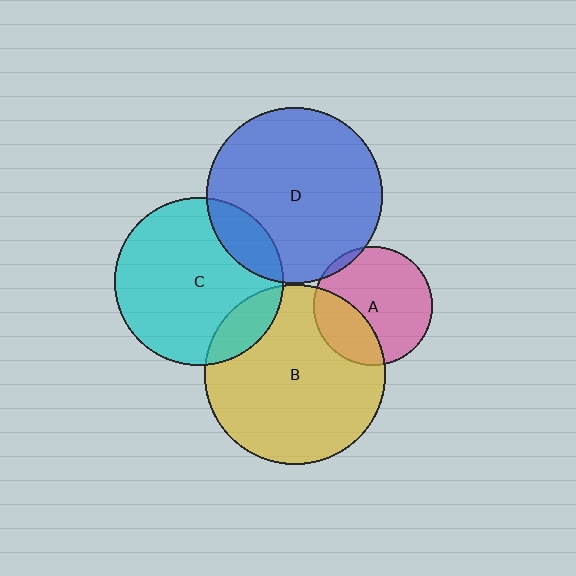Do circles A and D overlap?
Yes.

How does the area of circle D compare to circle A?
Approximately 2.2 times.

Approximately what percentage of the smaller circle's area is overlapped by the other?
Approximately 5%.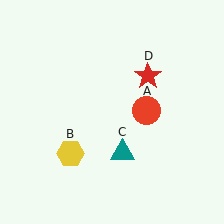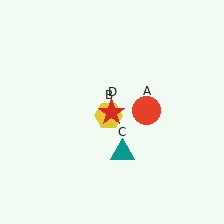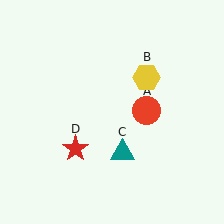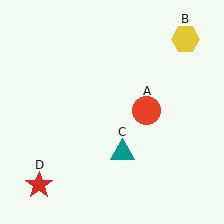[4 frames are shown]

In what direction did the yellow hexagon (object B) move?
The yellow hexagon (object B) moved up and to the right.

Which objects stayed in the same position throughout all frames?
Red circle (object A) and teal triangle (object C) remained stationary.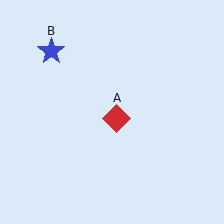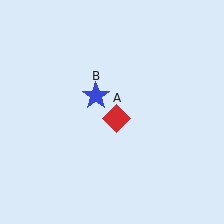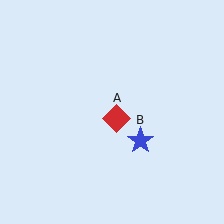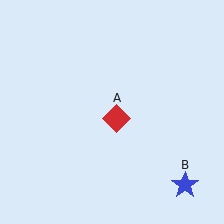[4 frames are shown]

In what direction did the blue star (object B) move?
The blue star (object B) moved down and to the right.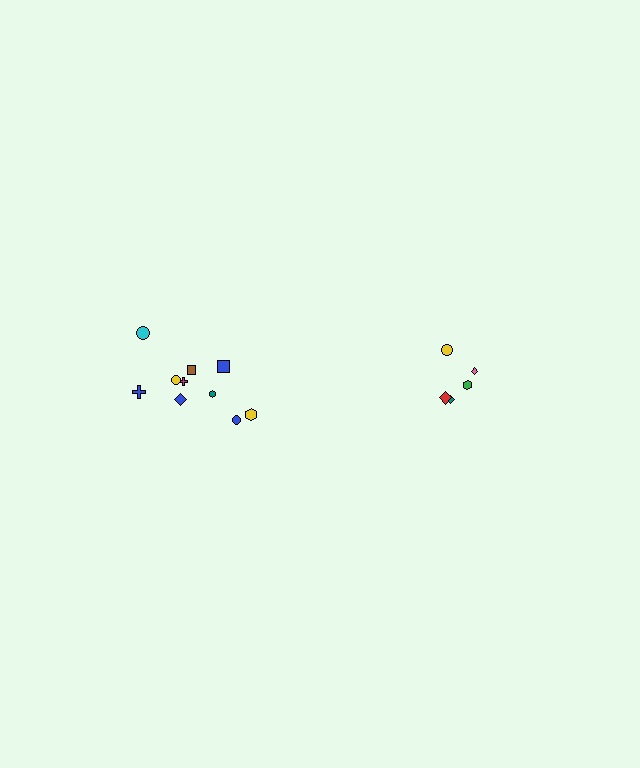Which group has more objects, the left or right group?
The left group.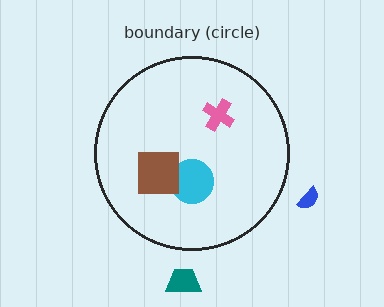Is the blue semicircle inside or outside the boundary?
Outside.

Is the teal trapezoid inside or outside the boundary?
Outside.